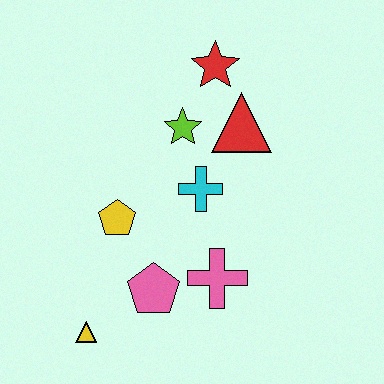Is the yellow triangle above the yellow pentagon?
No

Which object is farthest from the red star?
The yellow triangle is farthest from the red star.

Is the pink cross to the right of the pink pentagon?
Yes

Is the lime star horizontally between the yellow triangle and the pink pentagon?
No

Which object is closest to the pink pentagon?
The pink cross is closest to the pink pentagon.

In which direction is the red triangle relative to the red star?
The red triangle is below the red star.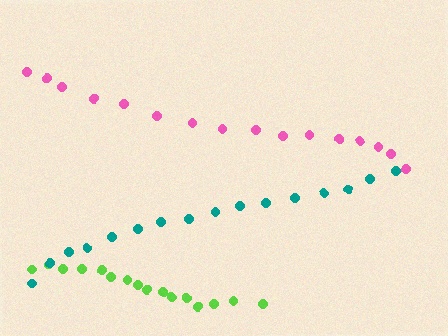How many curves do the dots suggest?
There are 3 distinct paths.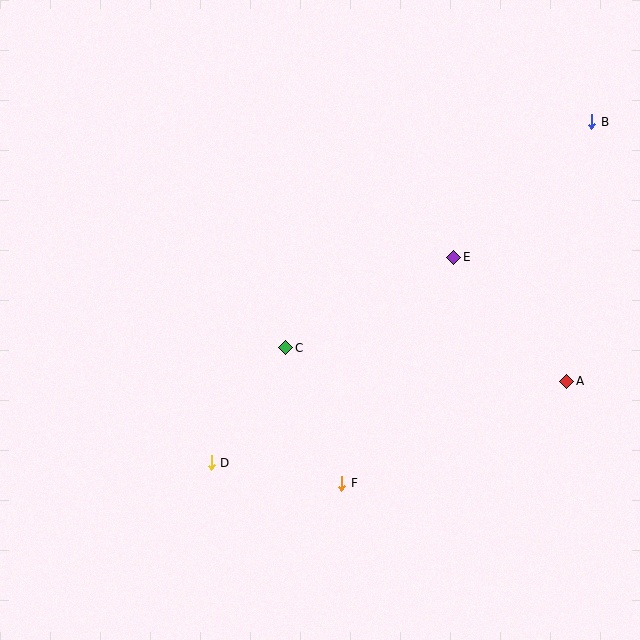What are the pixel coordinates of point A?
Point A is at (567, 382).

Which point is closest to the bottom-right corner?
Point A is closest to the bottom-right corner.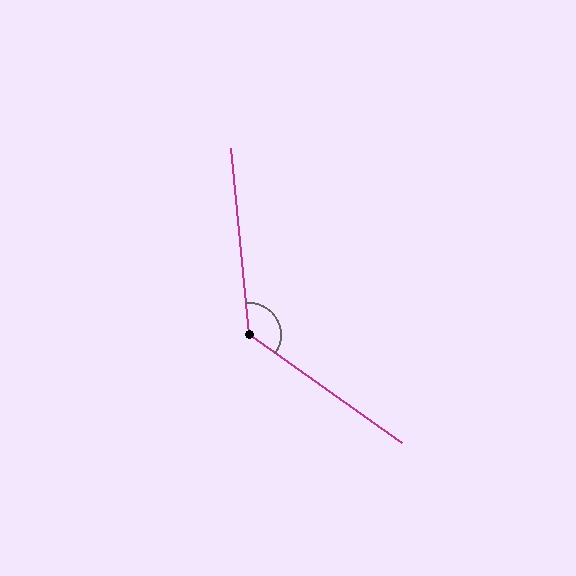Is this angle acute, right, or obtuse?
It is obtuse.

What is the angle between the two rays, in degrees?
Approximately 131 degrees.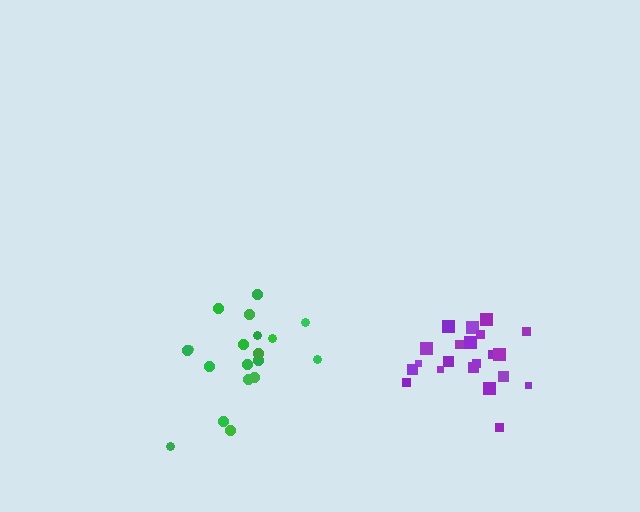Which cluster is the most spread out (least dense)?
Green.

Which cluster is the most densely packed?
Purple.